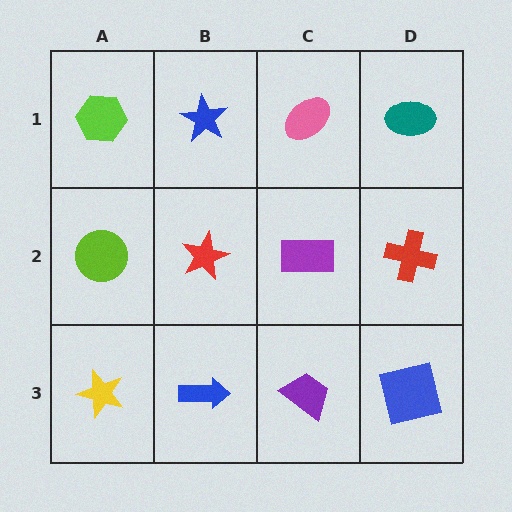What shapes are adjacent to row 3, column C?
A purple rectangle (row 2, column C), a blue arrow (row 3, column B), a blue square (row 3, column D).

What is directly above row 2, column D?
A teal ellipse.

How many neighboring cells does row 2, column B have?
4.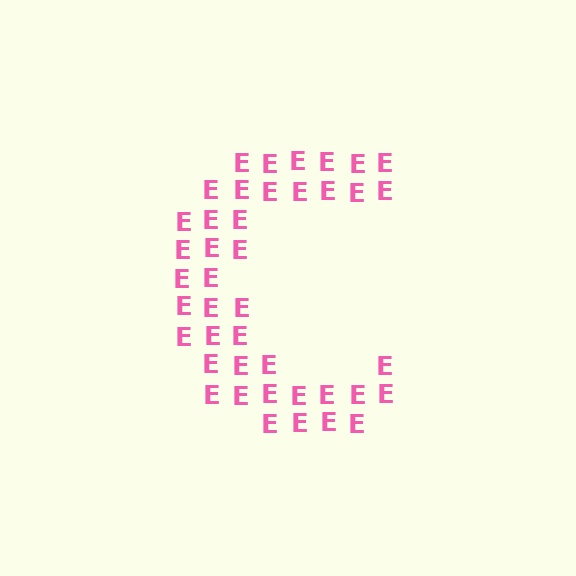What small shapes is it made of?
It is made of small letter E's.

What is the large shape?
The large shape is the letter C.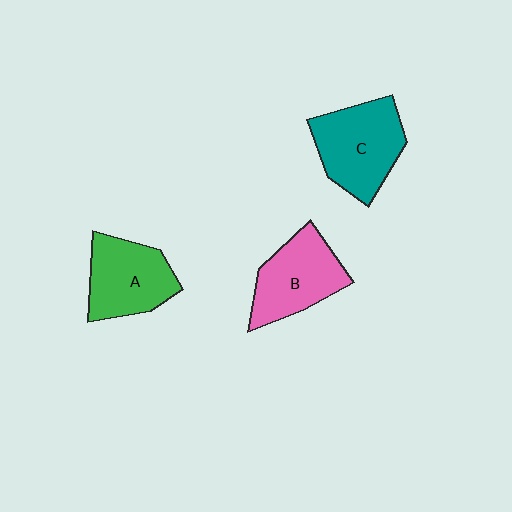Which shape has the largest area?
Shape C (teal).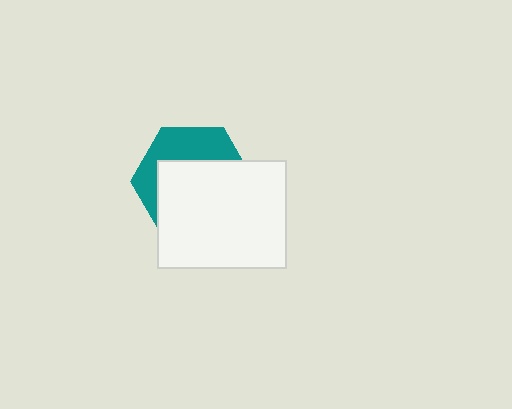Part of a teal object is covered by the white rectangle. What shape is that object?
It is a hexagon.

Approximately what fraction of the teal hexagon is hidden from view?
Roughly 63% of the teal hexagon is hidden behind the white rectangle.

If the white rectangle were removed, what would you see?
You would see the complete teal hexagon.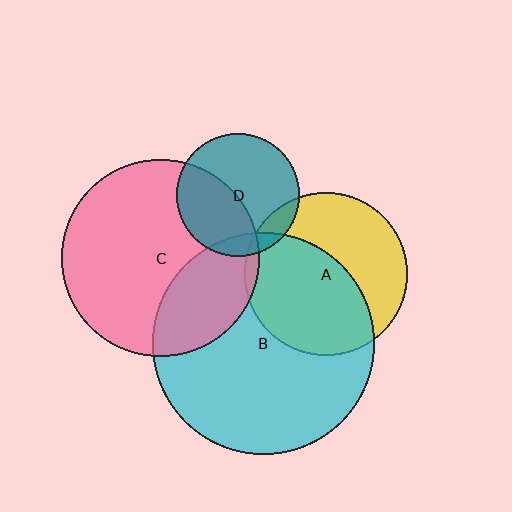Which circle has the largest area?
Circle B (cyan).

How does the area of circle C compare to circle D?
Approximately 2.6 times.